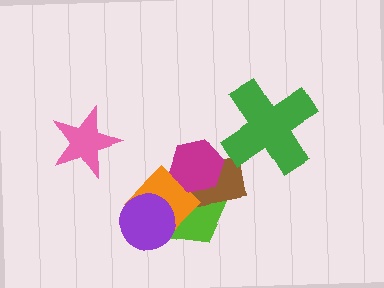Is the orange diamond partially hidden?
Yes, it is partially covered by another shape.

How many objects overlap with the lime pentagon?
4 objects overlap with the lime pentagon.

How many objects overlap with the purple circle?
2 objects overlap with the purple circle.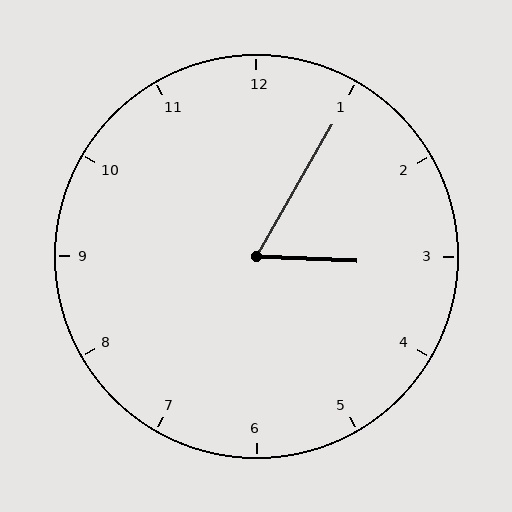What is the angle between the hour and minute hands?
Approximately 62 degrees.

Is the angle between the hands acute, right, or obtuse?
It is acute.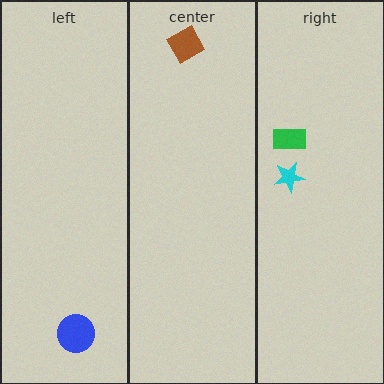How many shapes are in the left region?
1.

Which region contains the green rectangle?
The right region.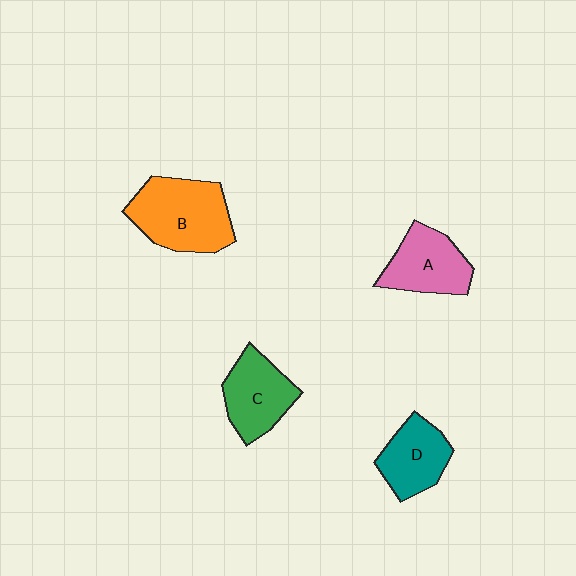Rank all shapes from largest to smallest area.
From largest to smallest: B (orange), C (green), A (pink), D (teal).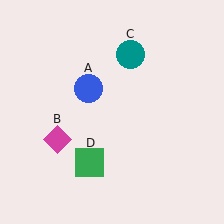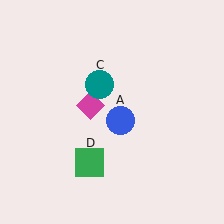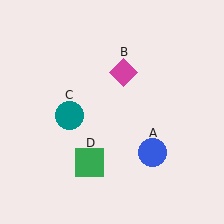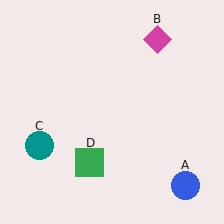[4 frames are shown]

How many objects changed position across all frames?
3 objects changed position: blue circle (object A), magenta diamond (object B), teal circle (object C).